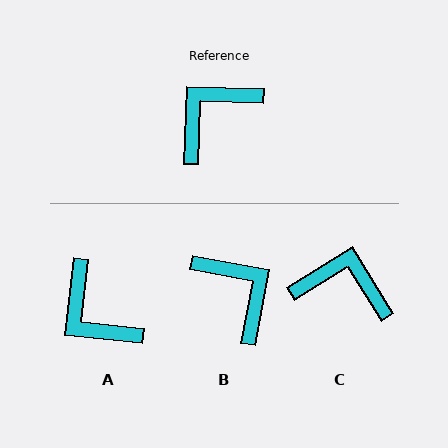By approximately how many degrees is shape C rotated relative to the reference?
Approximately 56 degrees clockwise.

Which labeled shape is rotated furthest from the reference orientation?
B, about 98 degrees away.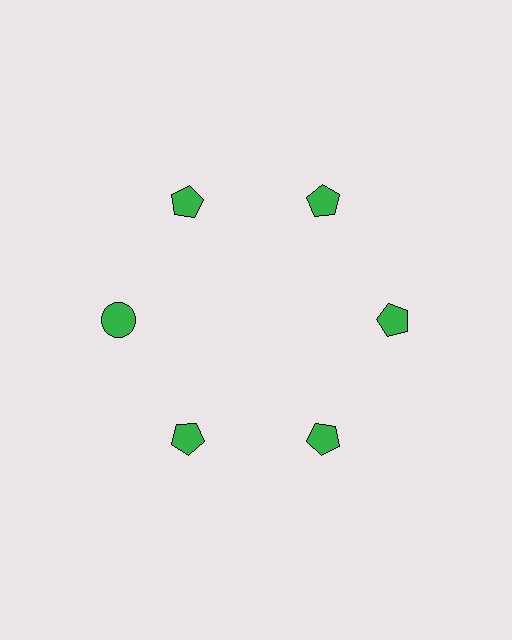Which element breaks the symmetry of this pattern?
The green circle at roughly the 9 o'clock position breaks the symmetry. All other shapes are green pentagons.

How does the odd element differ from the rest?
It has a different shape: circle instead of pentagon.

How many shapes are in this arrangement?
There are 6 shapes arranged in a ring pattern.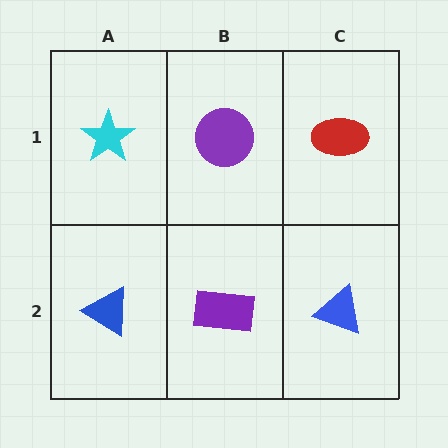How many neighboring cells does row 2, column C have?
2.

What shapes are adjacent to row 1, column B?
A purple rectangle (row 2, column B), a cyan star (row 1, column A), a red ellipse (row 1, column C).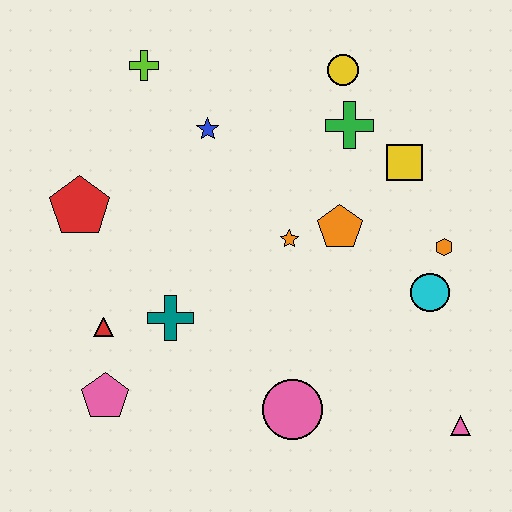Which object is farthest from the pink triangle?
The lime cross is farthest from the pink triangle.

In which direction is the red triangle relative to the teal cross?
The red triangle is to the left of the teal cross.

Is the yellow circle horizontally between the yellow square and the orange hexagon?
No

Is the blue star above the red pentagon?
Yes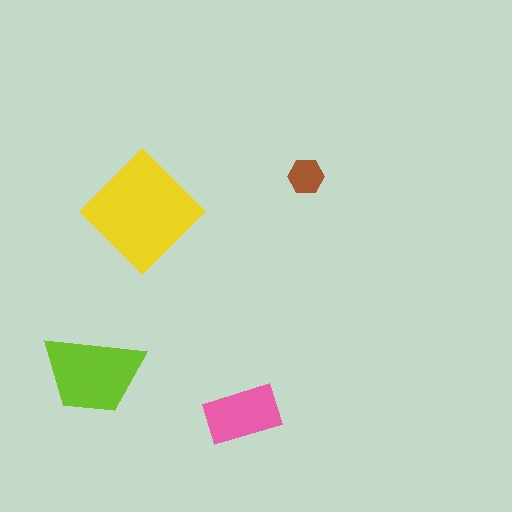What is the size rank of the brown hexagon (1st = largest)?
4th.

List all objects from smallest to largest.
The brown hexagon, the pink rectangle, the lime trapezoid, the yellow diamond.